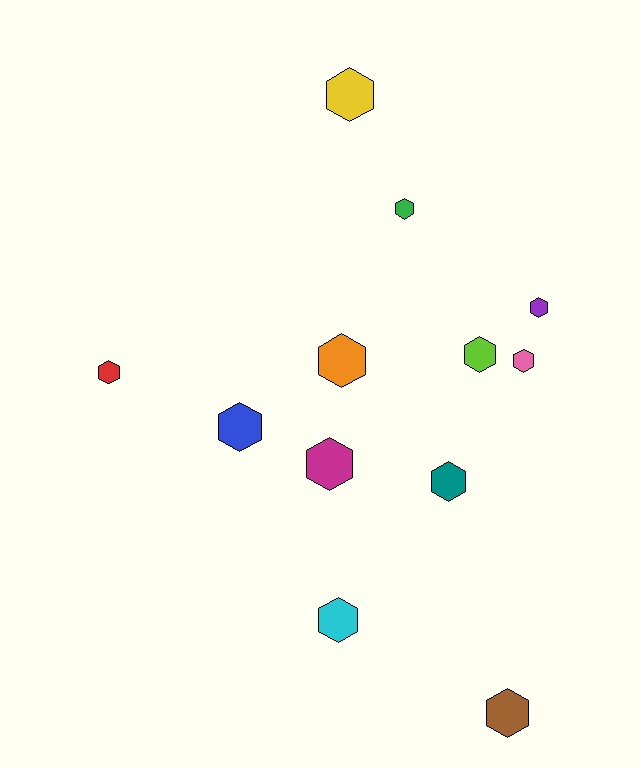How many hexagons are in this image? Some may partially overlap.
There are 12 hexagons.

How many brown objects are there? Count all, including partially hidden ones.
There is 1 brown object.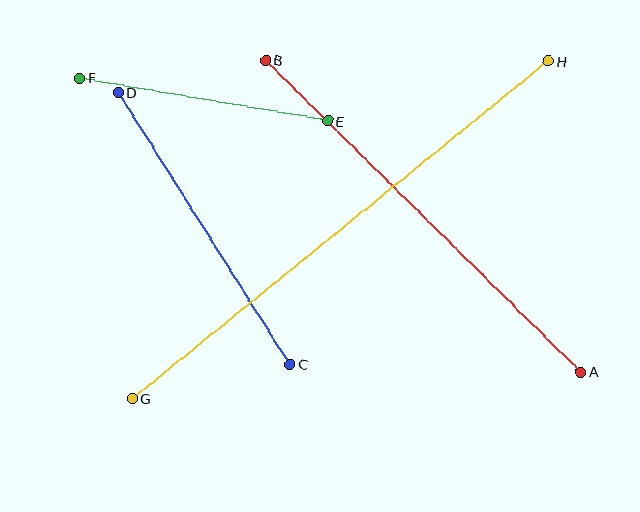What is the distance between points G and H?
The distance is approximately 535 pixels.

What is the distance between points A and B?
The distance is approximately 444 pixels.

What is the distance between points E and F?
The distance is approximately 252 pixels.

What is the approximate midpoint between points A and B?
The midpoint is at approximately (423, 216) pixels.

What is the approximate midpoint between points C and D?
The midpoint is at approximately (204, 228) pixels.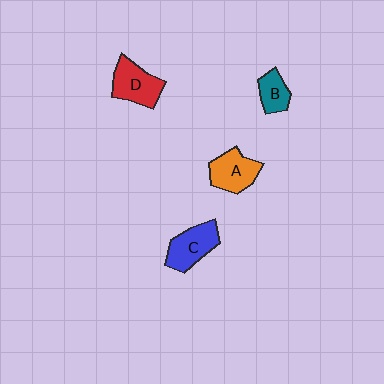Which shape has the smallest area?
Shape B (teal).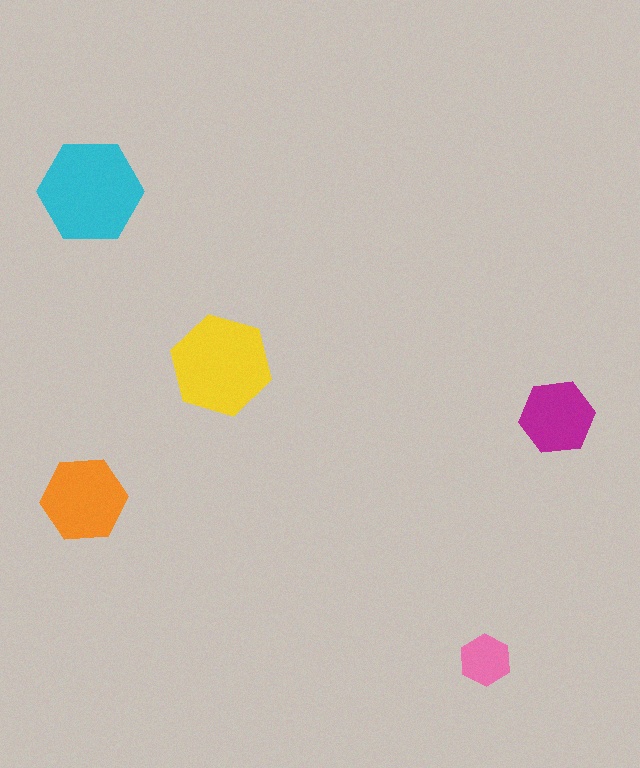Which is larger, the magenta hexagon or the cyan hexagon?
The cyan one.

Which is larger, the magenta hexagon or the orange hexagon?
The orange one.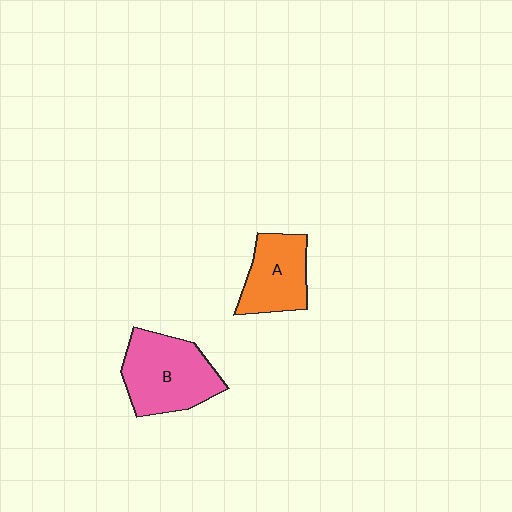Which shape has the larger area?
Shape B (pink).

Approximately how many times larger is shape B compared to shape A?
Approximately 1.4 times.